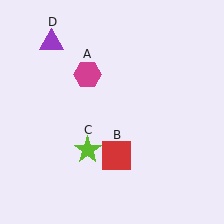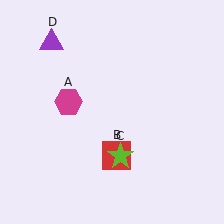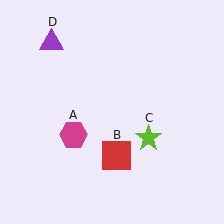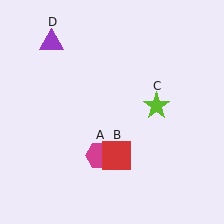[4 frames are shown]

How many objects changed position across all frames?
2 objects changed position: magenta hexagon (object A), lime star (object C).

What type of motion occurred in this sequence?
The magenta hexagon (object A), lime star (object C) rotated counterclockwise around the center of the scene.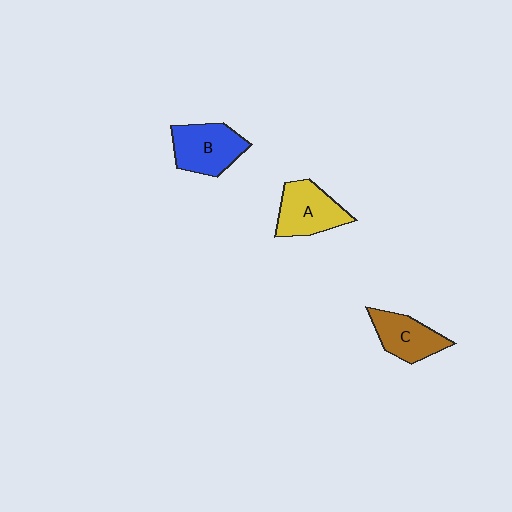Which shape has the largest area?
Shape B (blue).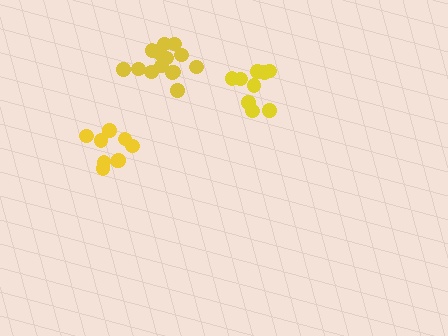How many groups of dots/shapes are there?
There are 3 groups.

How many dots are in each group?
Group 1: 9 dots, Group 2: 15 dots, Group 3: 9 dots (33 total).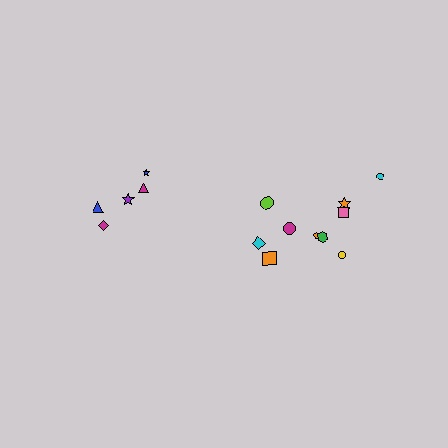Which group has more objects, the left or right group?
The right group.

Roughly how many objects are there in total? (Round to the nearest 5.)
Roughly 15 objects in total.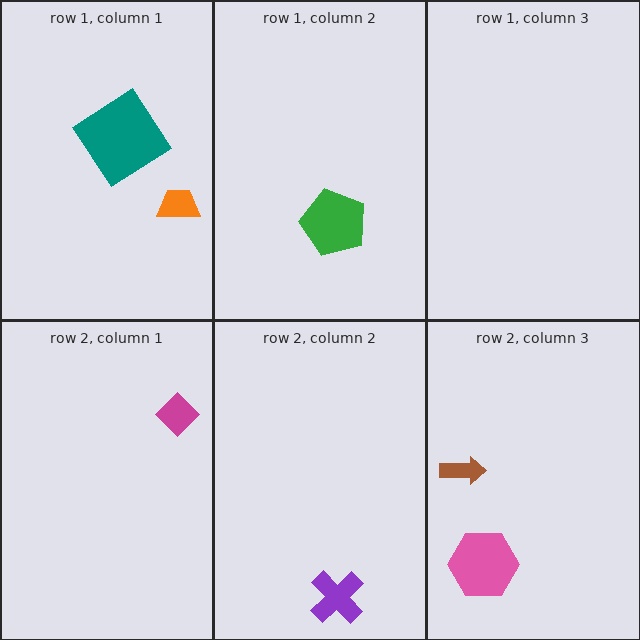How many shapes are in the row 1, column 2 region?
1.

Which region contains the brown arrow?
The row 2, column 3 region.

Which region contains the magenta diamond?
The row 2, column 1 region.